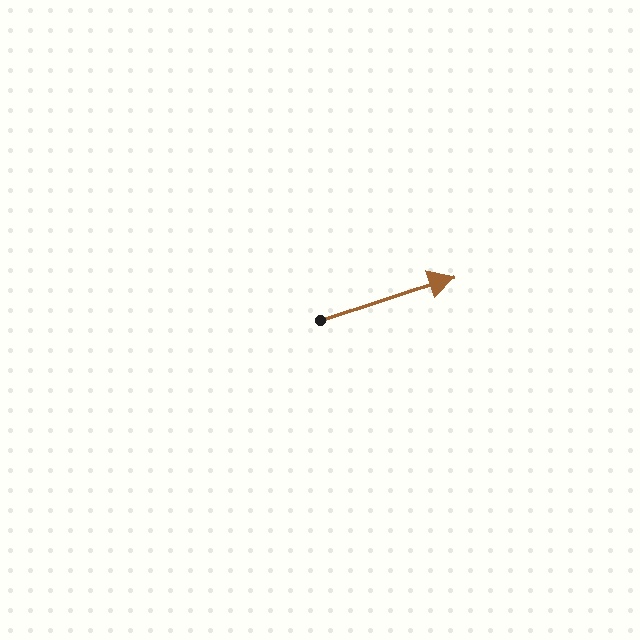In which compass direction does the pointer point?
East.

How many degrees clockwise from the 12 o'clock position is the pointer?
Approximately 72 degrees.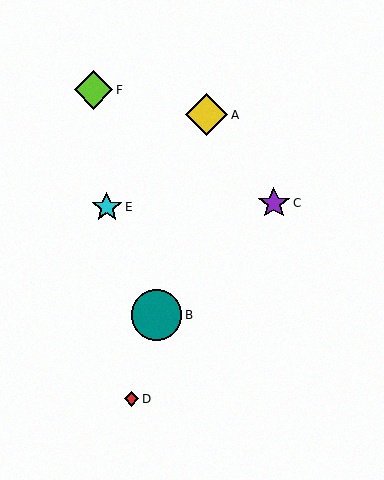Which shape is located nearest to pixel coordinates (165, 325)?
The teal circle (labeled B) at (156, 315) is nearest to that location.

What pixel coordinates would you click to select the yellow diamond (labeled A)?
Click at (207, 115) to select the yellow diamond A.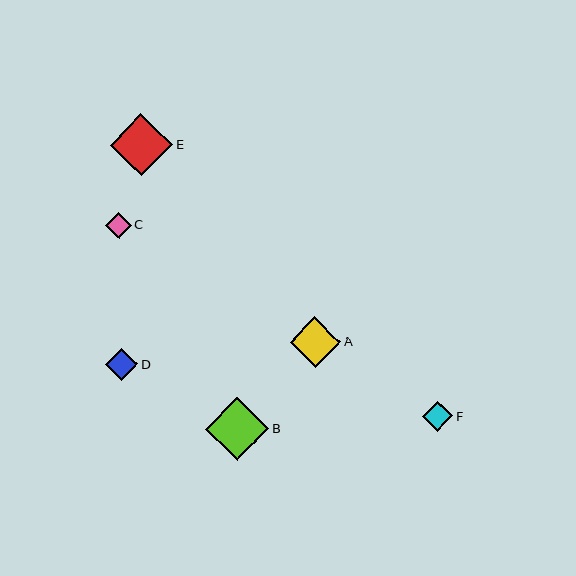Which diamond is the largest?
Diamond B is the largest with a size of approximately 63 pixels.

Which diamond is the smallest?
Diamond C is the smallest with a size of approximately 26 pixels.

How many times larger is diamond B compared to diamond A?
Diamond B is approximately 1.3 times the size of diamond A.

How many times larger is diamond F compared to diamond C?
Diamond F is approximately 1.1 times the size of diamond C.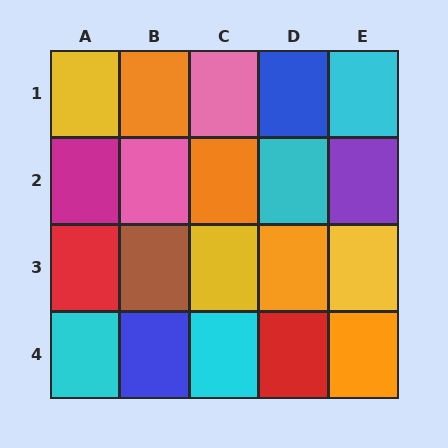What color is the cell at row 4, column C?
Cyan.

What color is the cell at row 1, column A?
Yellow.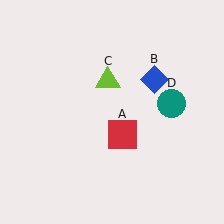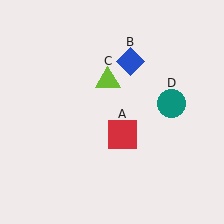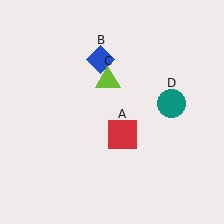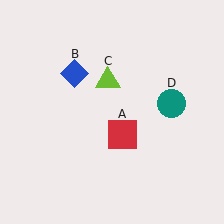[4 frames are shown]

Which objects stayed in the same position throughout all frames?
Red square (object A) and lime triangle (object C) and teal circle (object D) remained stationary.